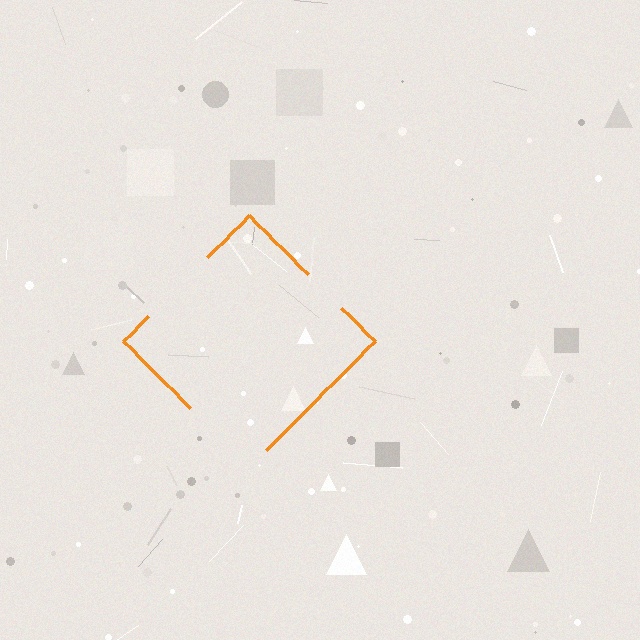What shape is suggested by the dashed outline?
The dashed outline suggests a diamond.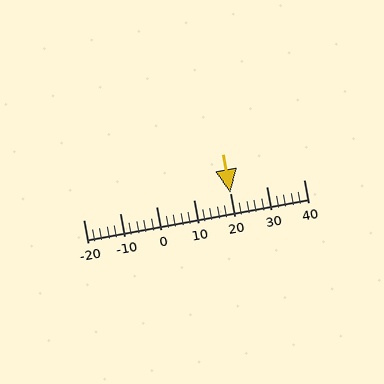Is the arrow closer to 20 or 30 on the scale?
The arrow is closer to 20.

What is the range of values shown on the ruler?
The ruler shows values from -20 to 40.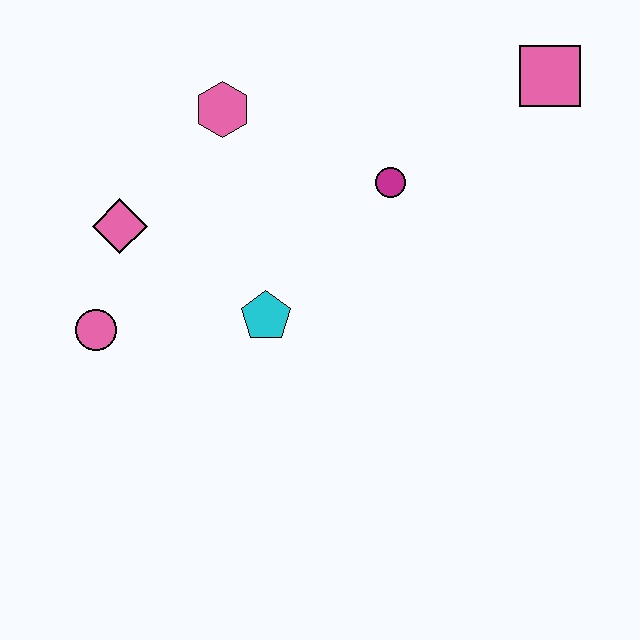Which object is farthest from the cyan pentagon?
The pink square is farthest from the cyan pentagon.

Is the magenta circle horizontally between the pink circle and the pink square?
Yes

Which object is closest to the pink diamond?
The pink circle is closest to the pink diamond.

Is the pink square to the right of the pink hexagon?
Yes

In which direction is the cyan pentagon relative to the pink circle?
The cyan pentagon is to the right of the pink circle.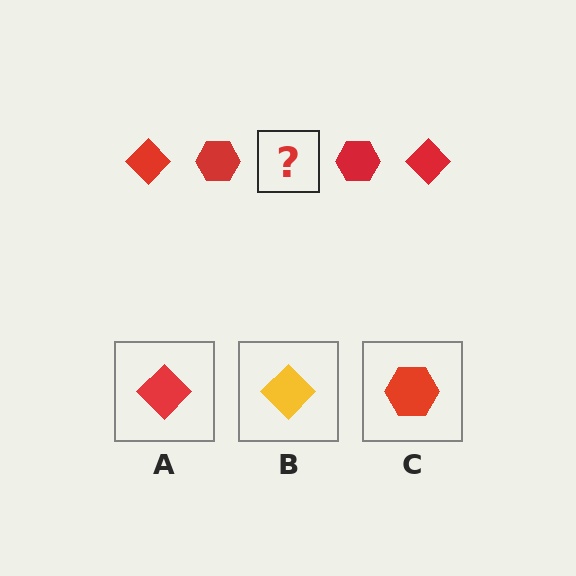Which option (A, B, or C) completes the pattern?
A.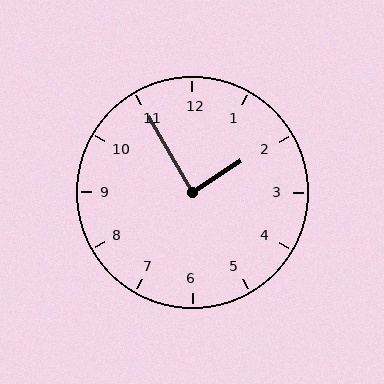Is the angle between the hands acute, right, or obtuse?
It is right.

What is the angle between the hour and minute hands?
Approximately 88 degrees.